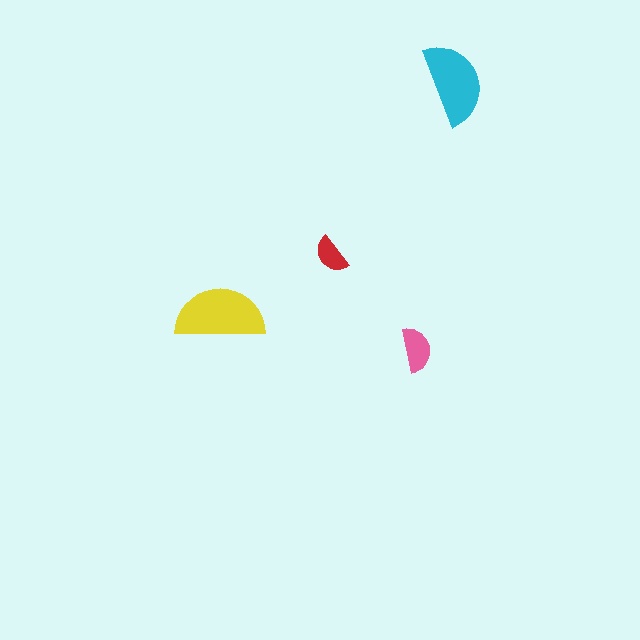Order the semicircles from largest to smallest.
the yellow one, the cyan one, the pink one, the red one.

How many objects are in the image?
There are 4 objects in the image.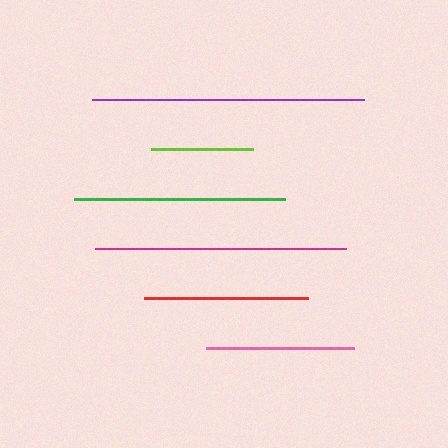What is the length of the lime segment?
The lime segment is approximately 102 pixels long.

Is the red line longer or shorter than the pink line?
The red line is longer than the pink line.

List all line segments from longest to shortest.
From longest to shortest: purple, magenta, green, red, pink, lime.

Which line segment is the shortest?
The lime line is the shortest at approximately 102 pixels.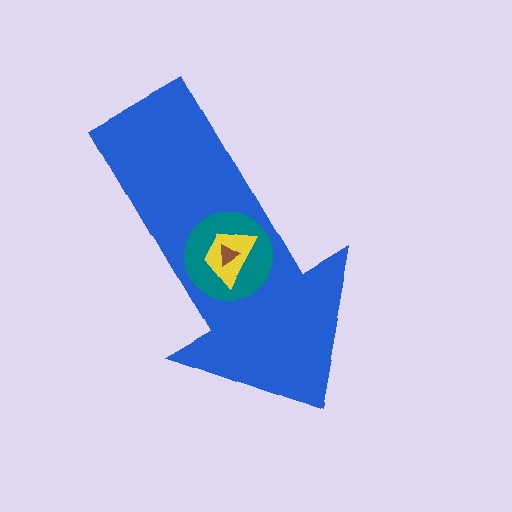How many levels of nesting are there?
4.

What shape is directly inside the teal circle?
The yellow trapezoid.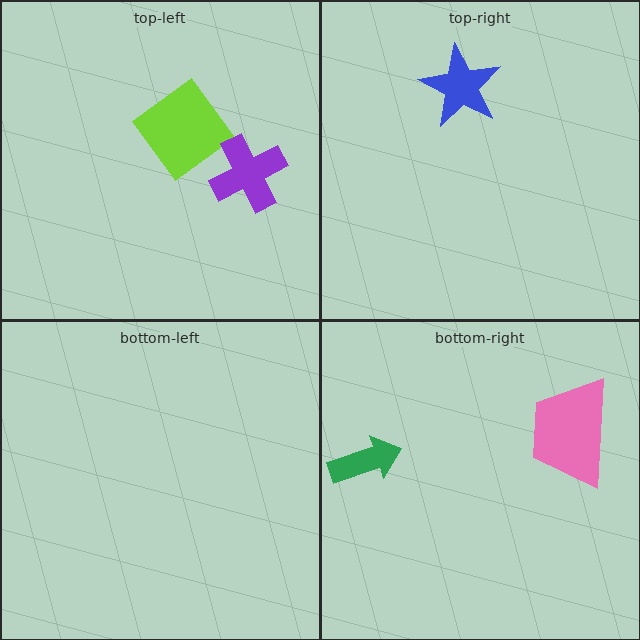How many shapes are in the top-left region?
2.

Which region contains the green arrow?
The bottom-right region.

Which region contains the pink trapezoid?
The bottom-right region.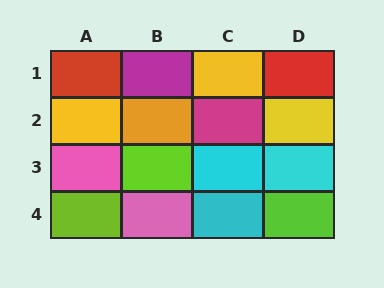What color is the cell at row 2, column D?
Yellow.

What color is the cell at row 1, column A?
Red.